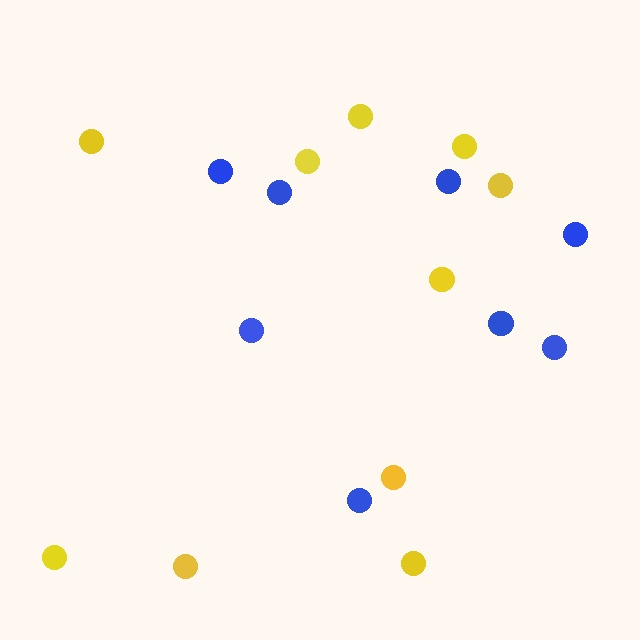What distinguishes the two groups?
There are 2 groups: one group of blue circles (8) and one group of yellow circles (10).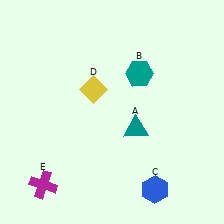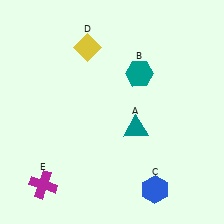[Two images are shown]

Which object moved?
The yellow diamond (D) moved up.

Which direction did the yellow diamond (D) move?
The yellow diamond (D) moved up.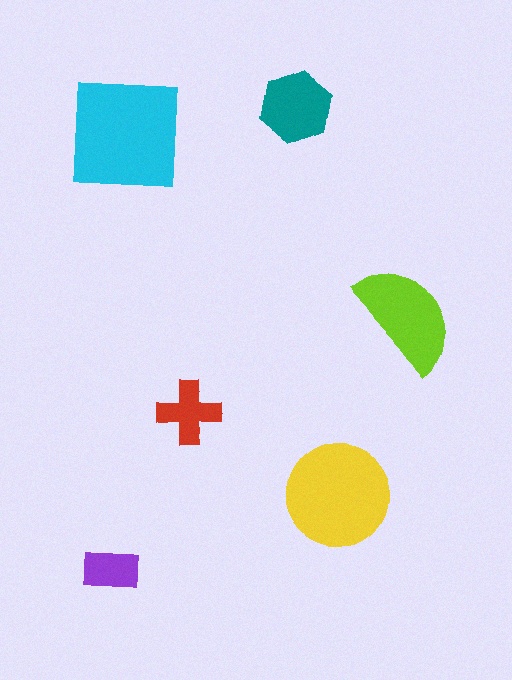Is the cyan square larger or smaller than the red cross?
Larger.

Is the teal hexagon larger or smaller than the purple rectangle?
Larger.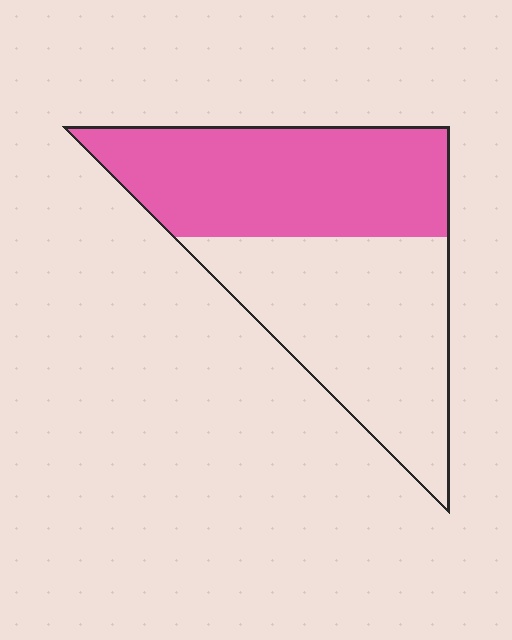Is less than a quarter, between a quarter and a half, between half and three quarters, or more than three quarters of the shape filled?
Between a quarter and a half.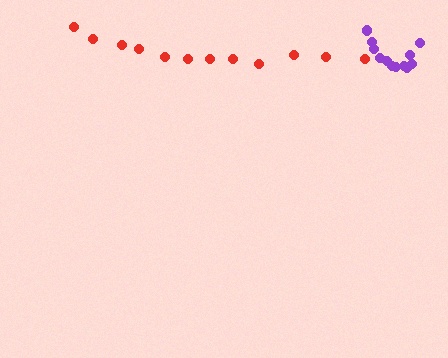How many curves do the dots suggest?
There are 2 distinct paths.